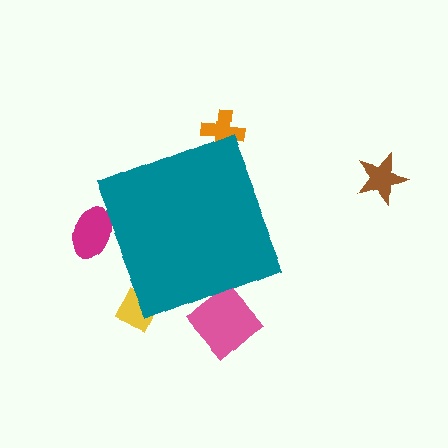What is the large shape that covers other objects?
A teal diamond.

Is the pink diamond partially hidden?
Yes, the pink diamond is partially hidden behind the teal diamond.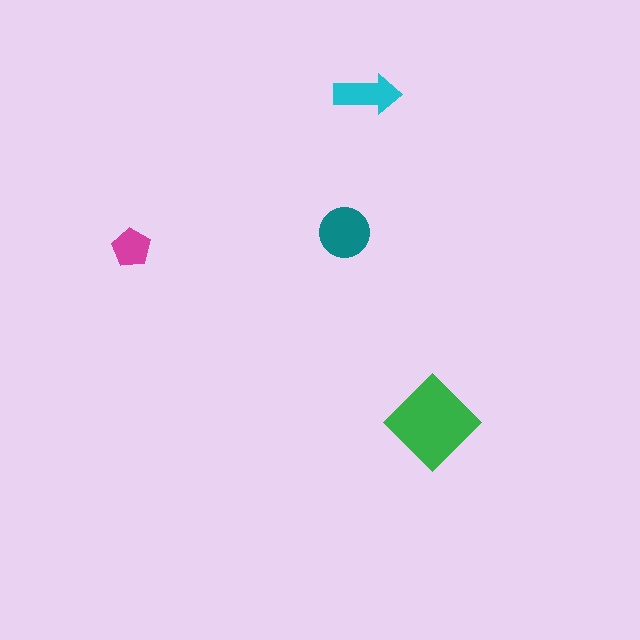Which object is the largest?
The green diamond.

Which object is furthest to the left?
The magenta pentagon is leftmost.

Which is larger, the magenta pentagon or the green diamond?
The green diamond.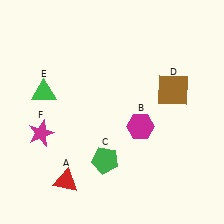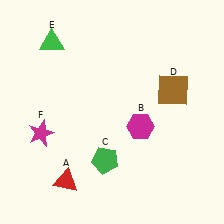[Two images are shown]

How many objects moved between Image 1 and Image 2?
1 object moved between the two images.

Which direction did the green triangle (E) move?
The green triangle (E) moved up.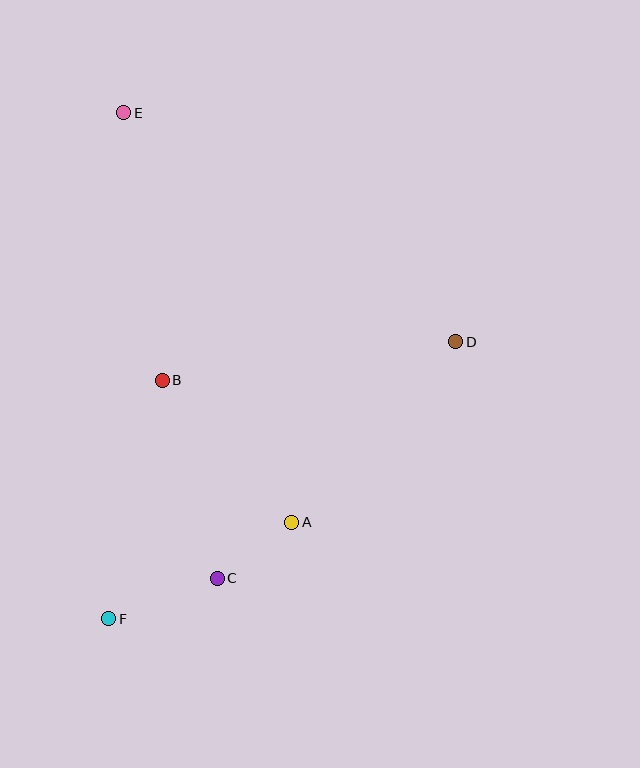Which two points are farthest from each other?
Points E and F are farthest from each other.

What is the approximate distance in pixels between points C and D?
The distance between C and D is approximately 336 pixels.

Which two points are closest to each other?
Points A and C are closest to each other.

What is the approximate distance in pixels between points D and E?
The distance between D and E is approximately 403 pixels.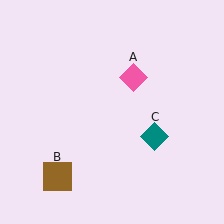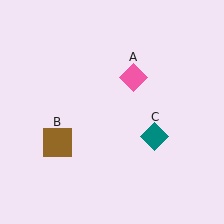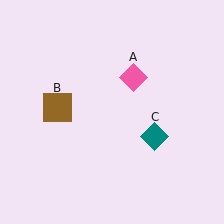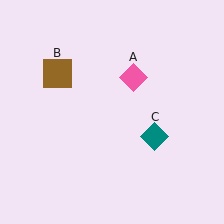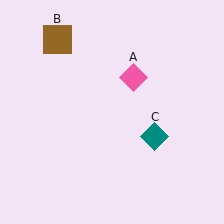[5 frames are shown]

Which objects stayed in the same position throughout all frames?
Pink diamond (object A) and teal diamond (object C) remained stationary.